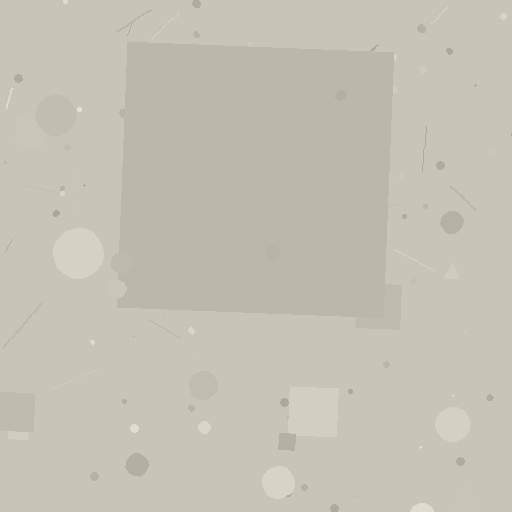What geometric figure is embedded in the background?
A square is embedded in the background.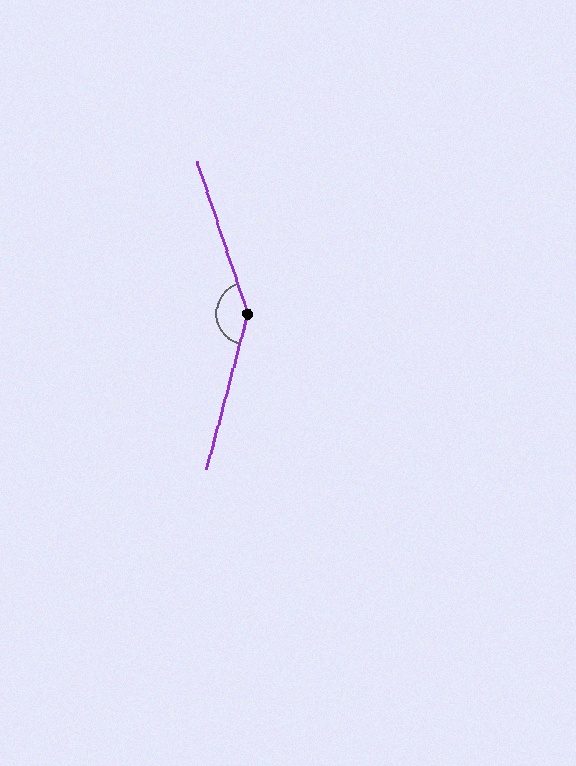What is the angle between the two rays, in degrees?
Approximately 147 degrees.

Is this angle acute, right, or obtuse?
It is obtuse.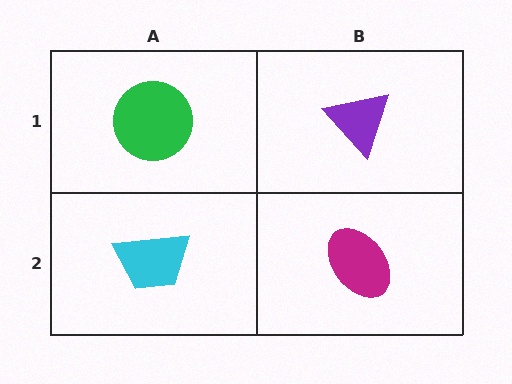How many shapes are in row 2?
2 shapes.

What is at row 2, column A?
A cyan trapezoid.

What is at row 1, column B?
A purple triangle.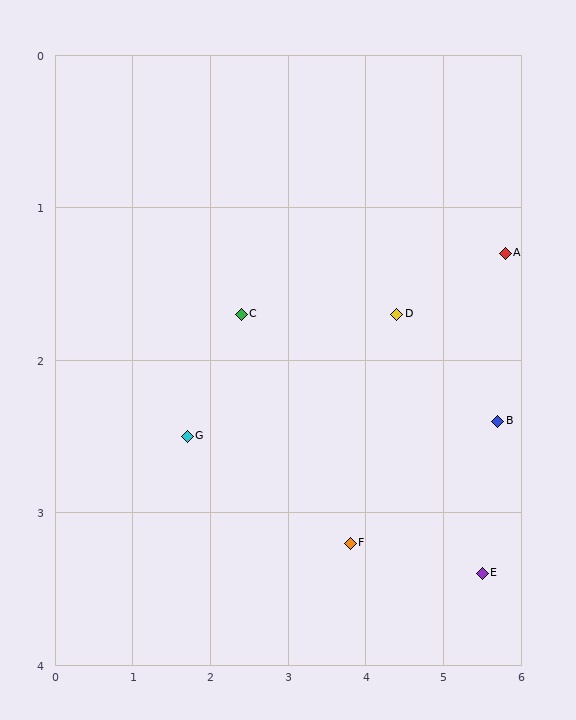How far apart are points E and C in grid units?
Points E and C are about 3.5 grid units apart.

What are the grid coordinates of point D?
Point D is at approximately (4.4, 1.7).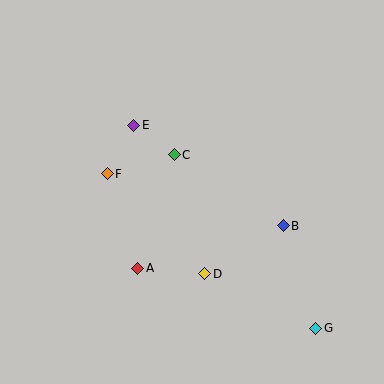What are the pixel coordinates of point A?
Point A is at (138, 268).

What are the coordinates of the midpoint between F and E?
The midpoint between F and E is at (120, 149).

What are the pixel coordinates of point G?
Point G is at (316, 328).